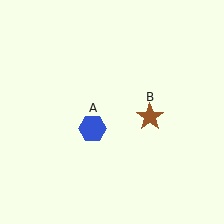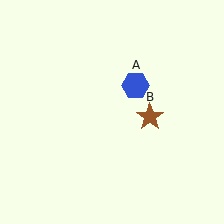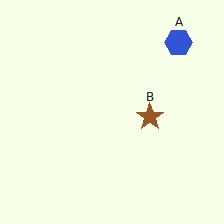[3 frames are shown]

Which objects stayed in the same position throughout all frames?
Brown star (object B) remained stationary.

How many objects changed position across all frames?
1 object changed position: blue hexagon (object A).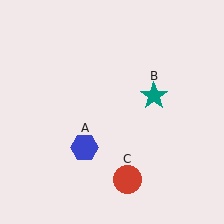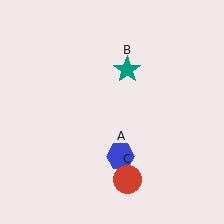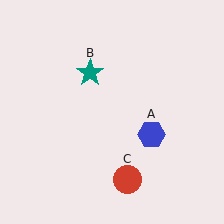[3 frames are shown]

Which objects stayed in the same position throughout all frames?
Red circle (object C) remained stationary.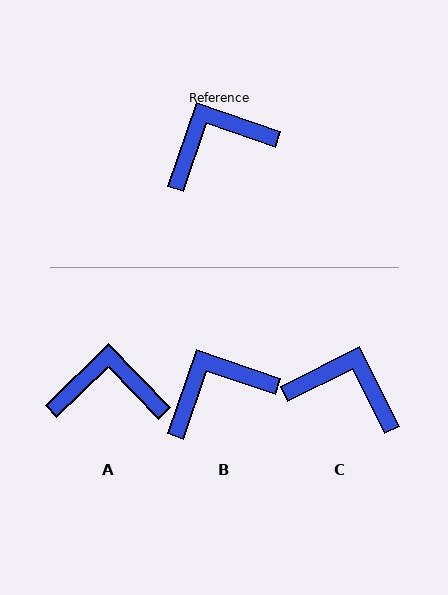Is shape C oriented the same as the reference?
No, it is off by about 44 degrees.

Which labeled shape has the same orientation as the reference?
B.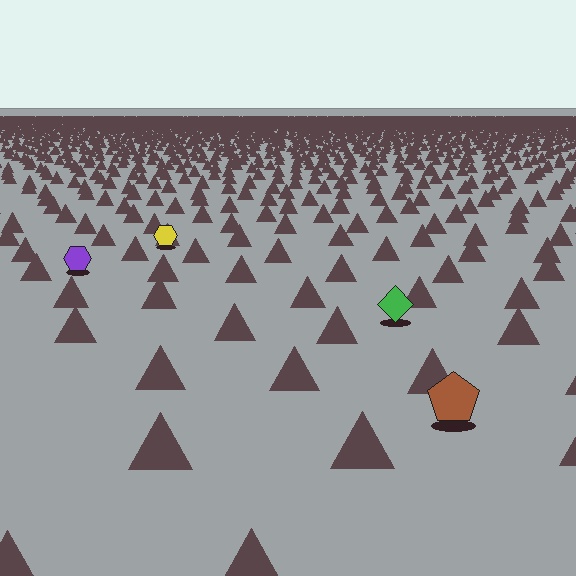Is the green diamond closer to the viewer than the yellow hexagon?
Yes. The green diamond is closer — you can tell from the texture gradient: the ground texture is coarser near it.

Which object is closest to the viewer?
The brown pentagon is closest. The texture marks near it are larger and more spread out.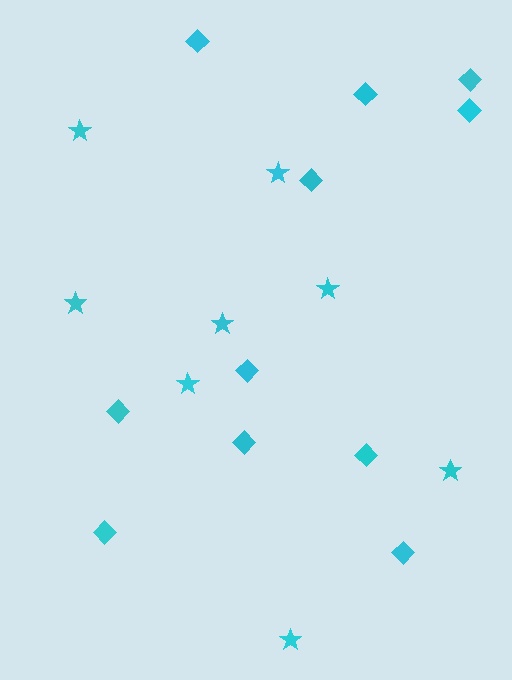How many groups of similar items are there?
There are 2 groups: one group of stars (8) and one group of diamonds (11).